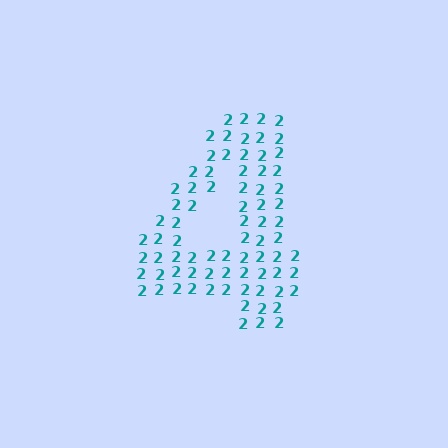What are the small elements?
The small elements are digit 2's.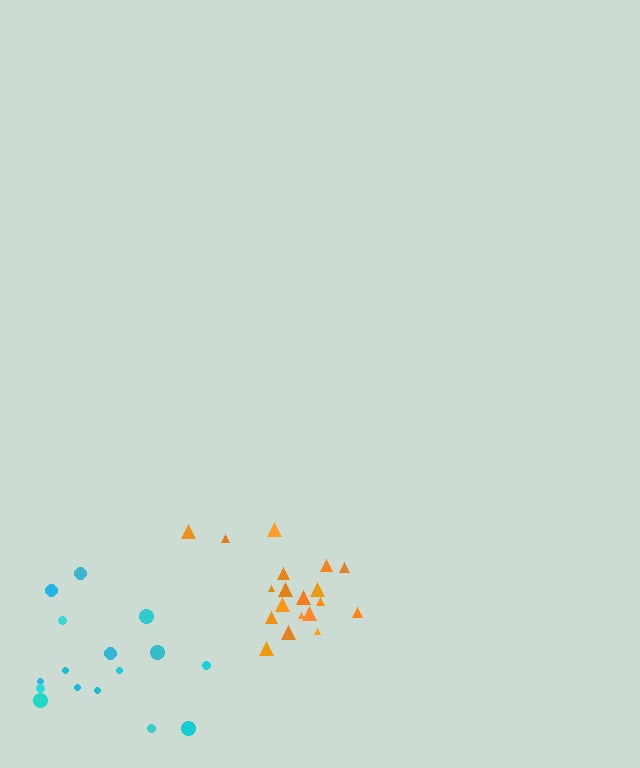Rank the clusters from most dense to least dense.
orange, cyan.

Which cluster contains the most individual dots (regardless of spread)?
Orange (19).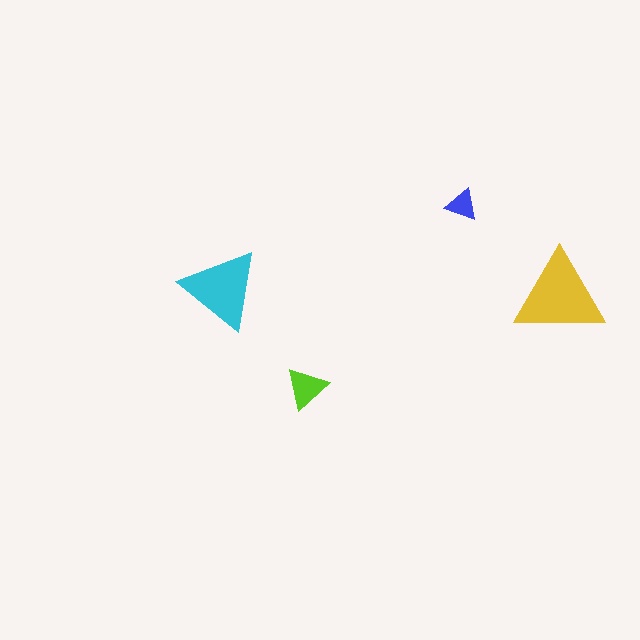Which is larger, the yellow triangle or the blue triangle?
The yellow one.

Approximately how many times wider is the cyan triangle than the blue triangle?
About 2.5 times wider.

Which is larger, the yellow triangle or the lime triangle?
The yellow one.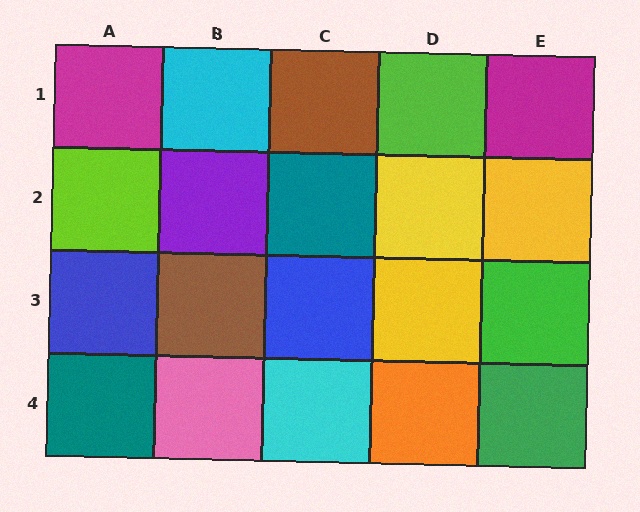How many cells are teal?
2 cells are teal.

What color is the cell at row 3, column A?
Blue.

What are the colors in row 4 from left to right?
Teal, pink, cyan, orange, green.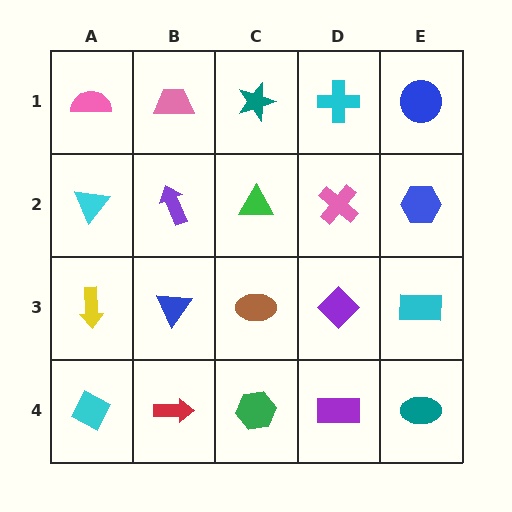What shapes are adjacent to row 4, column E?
A cyan rectangle (row 3, column E), a purple rectangle (row 4, column D).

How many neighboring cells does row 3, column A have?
3.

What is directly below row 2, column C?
A brown ellipse.